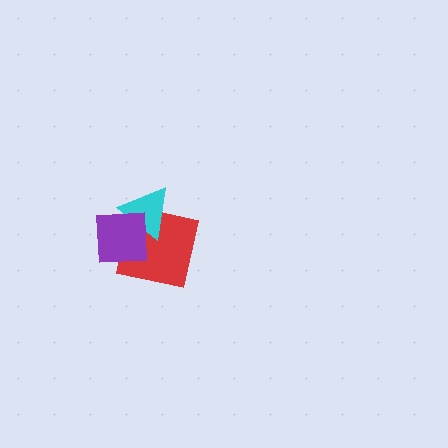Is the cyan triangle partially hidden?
Yes, it is partially covered by another shape.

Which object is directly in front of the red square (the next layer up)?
The cyan triangle is directly in front of the red square.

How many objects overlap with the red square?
2 objects overlap with the red square.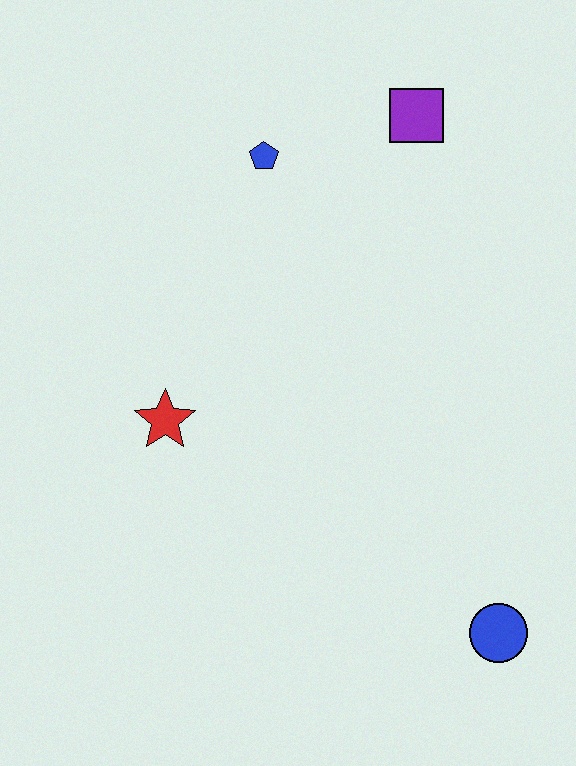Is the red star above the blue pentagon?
No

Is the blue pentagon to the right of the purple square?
No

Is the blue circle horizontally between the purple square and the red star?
No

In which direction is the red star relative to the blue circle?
The red star is to the left of the blue circle.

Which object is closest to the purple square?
The blue pentagon is closest to the purple square.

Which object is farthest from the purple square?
The blue circle is farthest from the purple square.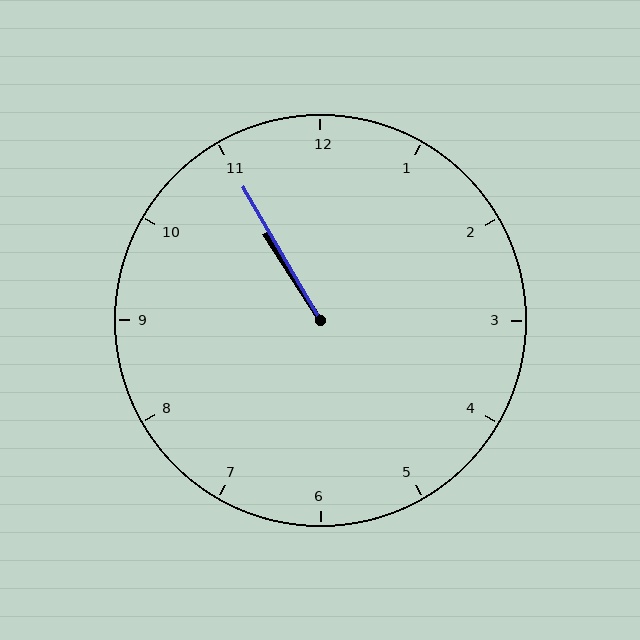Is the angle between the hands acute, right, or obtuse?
It is acute.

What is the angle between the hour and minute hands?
Approximately 2 degrees.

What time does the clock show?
10:55.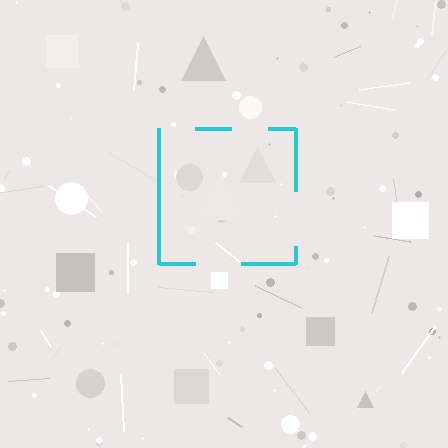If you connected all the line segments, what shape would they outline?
They would outline a square.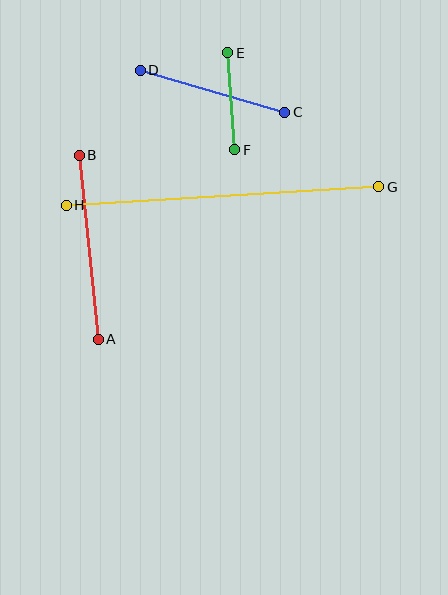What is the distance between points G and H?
The distance is approximately 313 pixels.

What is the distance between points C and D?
The distance is approximately 150 pixels.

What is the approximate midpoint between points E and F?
The midpoint is at approximately (231, 101) pixels.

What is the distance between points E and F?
The distance is approximately 97 pixels.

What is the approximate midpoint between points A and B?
The midpoint is at approximately (89, 247) pixels.